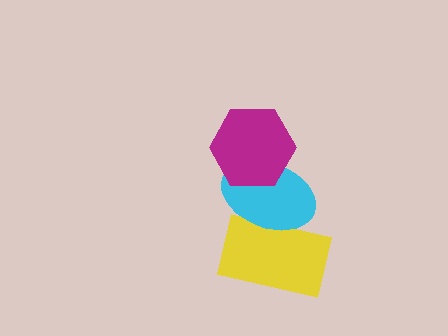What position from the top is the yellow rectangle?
The yellow rectangle is 3rd from the top.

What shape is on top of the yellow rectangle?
The cyan ellipse is on top of the yellow rectangle.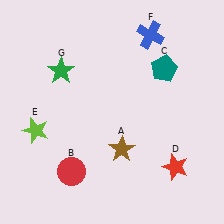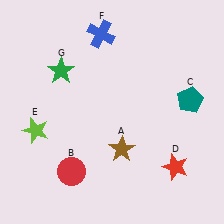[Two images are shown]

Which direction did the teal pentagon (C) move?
The teal pentagon (C) moved down.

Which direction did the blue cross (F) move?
The blue cross (F) moved left.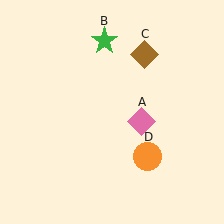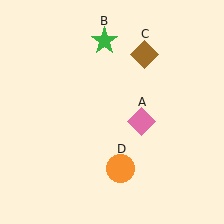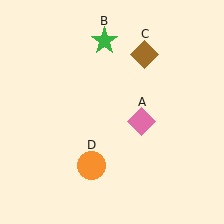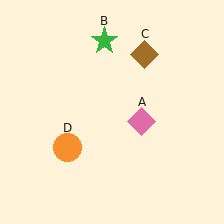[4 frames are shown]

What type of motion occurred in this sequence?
The orange circle (object D) rotated clockwise around the center of the scene.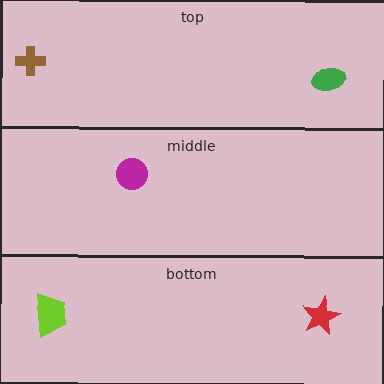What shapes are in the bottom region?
The red star, the lime trapezoid.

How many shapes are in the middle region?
1.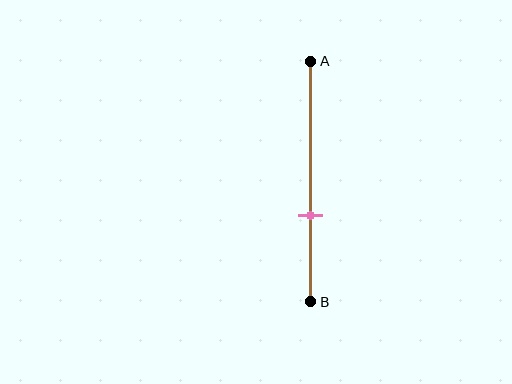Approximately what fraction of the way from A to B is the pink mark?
The pink mark is approximately 65% of the way from A to B.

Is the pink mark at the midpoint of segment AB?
No, the mark is at about 65% from A, not at the 50% midpoint.